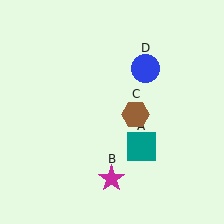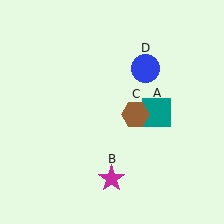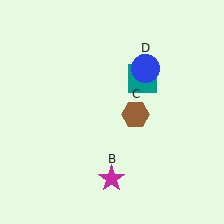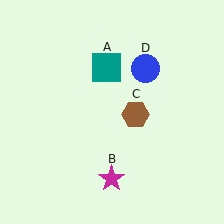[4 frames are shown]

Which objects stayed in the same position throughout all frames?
Magenta star (object B) and brown hexagon (object C) and blue circle (object D) remained stationary.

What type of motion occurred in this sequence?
The teal square (object A) rotated counterclockwise around the center of the scene.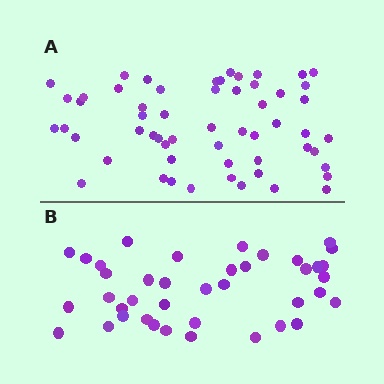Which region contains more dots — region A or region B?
Region A (the top region) has more dots.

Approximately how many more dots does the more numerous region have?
Region A has approximately 15 more dots than region B.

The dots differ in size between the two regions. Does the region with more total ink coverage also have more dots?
No. Region B has more total ink coverage because its dots are larger, but region A actually contains more individual dots. Total area can be misleading — the number of items is what matters here.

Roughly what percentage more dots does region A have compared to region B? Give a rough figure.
About 40% more.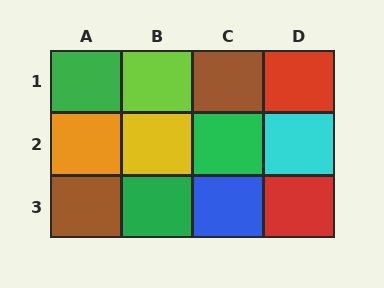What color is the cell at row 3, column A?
Brown.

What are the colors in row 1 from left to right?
Green, lime, brown, red.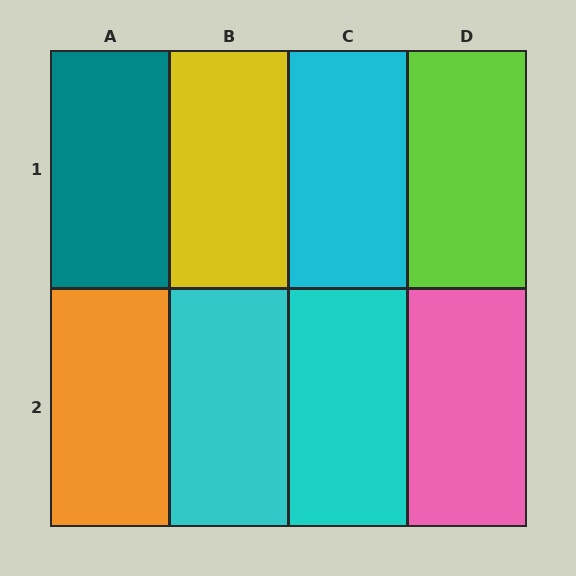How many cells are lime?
1 cell is lime.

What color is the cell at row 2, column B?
Cyan.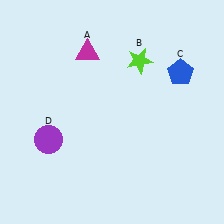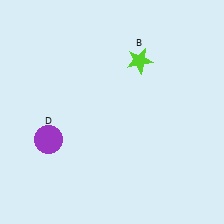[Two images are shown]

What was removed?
The blue pentagon (C), the magenta triangle (A) were removed in Image 2.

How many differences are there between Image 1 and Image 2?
There are 2 differences between the two images.